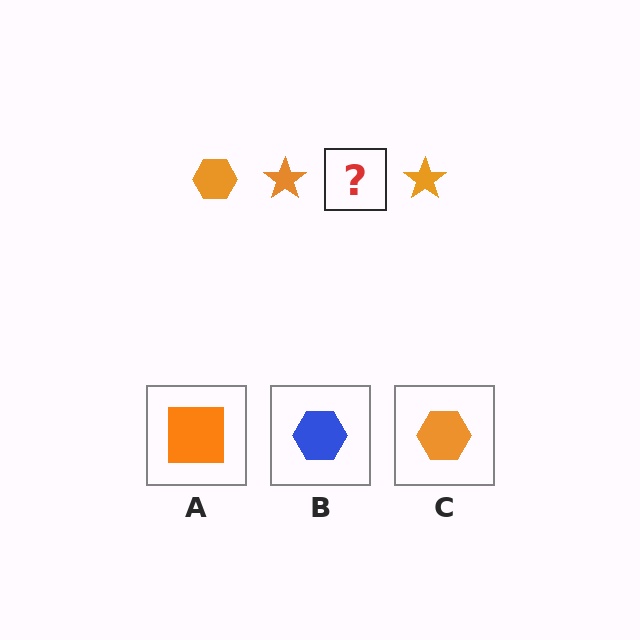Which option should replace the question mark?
Option C.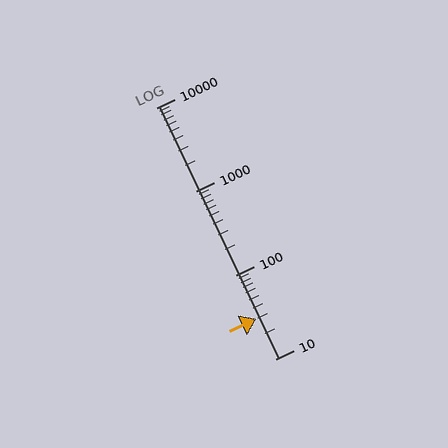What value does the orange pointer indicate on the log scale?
The pointer indicates approximately 30.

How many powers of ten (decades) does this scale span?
The scale spans 3 decades, from 10 to 10000.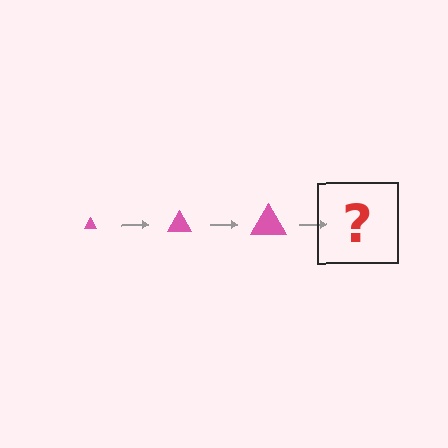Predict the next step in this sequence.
The next step is a pink triangle, larger than the previous one.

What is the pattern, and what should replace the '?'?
The pattern is that the triangle gets progressively larger each step. The '?' should be a pink triangle, larger than the previous one.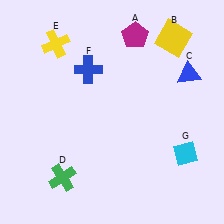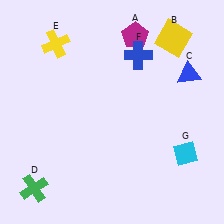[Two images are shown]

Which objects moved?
The objects that moved are: the green cross (D), the blue cross (F).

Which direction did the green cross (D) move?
The green cross (D) moved left.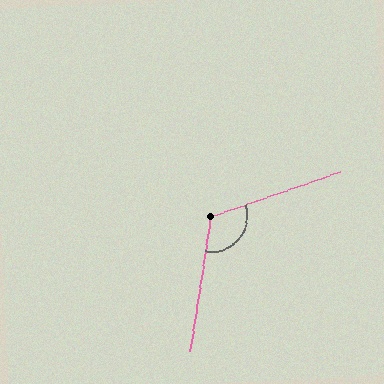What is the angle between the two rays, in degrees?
Approximately 118 degrees.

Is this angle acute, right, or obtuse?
It is obtuse.